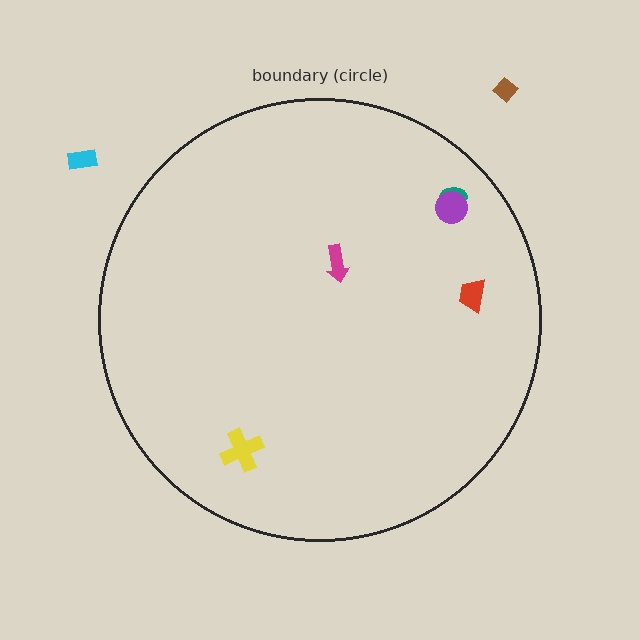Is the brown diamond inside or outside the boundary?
Outside.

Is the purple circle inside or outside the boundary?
Inside.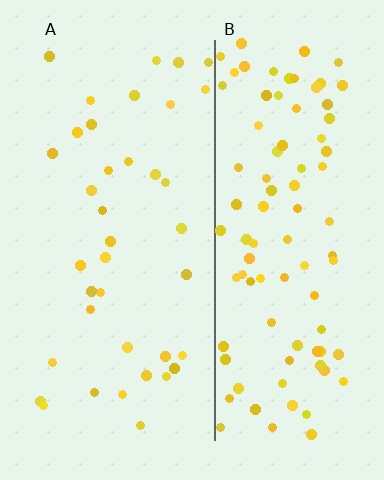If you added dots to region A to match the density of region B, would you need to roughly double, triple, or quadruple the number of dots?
Approximately triple.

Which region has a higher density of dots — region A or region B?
B (the right).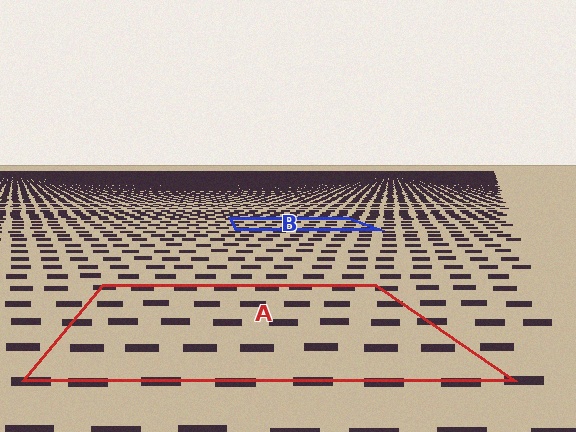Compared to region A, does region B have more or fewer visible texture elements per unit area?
Region B has more texture elements per unit area — they are packed more densely because it is farther away.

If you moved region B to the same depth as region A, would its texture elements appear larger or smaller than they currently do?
They would appear larger. At a closer depth, the same texture elements are projected at a bigger on-screen size.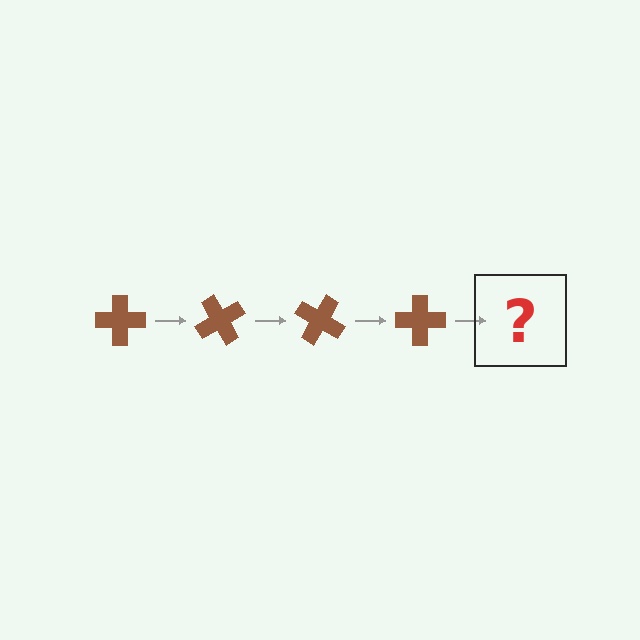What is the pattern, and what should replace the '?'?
The pattern is that the cross rotates 60 degrees each step. The '?' should be a brown cross rotated 240 degrees.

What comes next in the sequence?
The next element should be a brown cross rotated 240 degrees.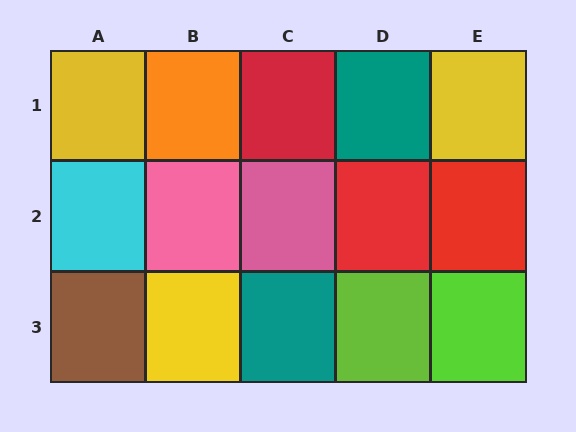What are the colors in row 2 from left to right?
Cyan, pink, pink, red, red.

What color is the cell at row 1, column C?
Red.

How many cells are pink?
2 cells are pink.